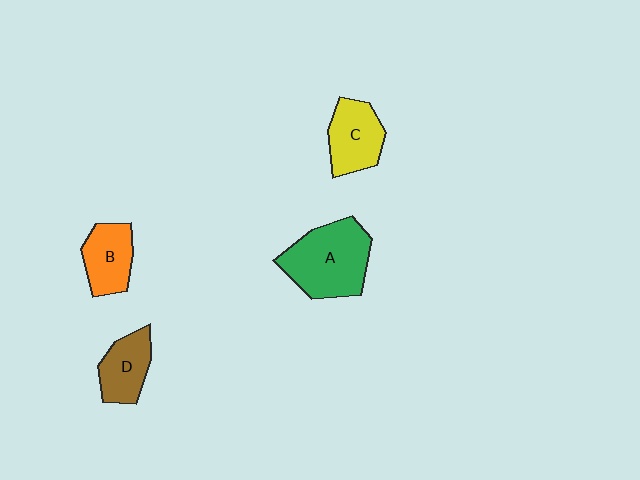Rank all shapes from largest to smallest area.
From largest to smallest: A (green), C (yellow), B (orange), D (brown).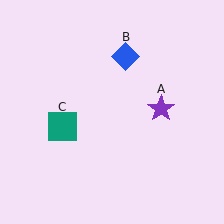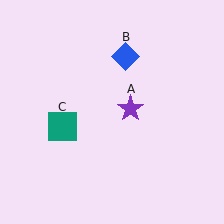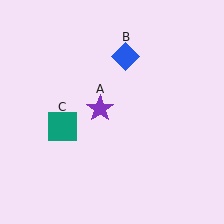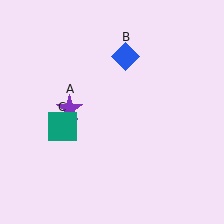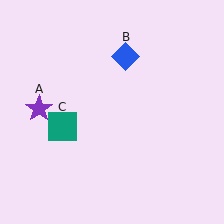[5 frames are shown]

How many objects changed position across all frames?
1 object changed position: purple star (object A).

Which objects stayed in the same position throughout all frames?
Blue diamond (object B) and teal square (object C) remained stationary.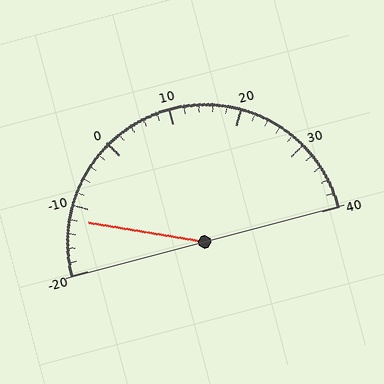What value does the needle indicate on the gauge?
The needle indicates approximately -12.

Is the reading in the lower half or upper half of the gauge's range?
The reading is in the lower half of the range (-20 to 40).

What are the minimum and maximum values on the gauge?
The gauge ranges from -20 to 40.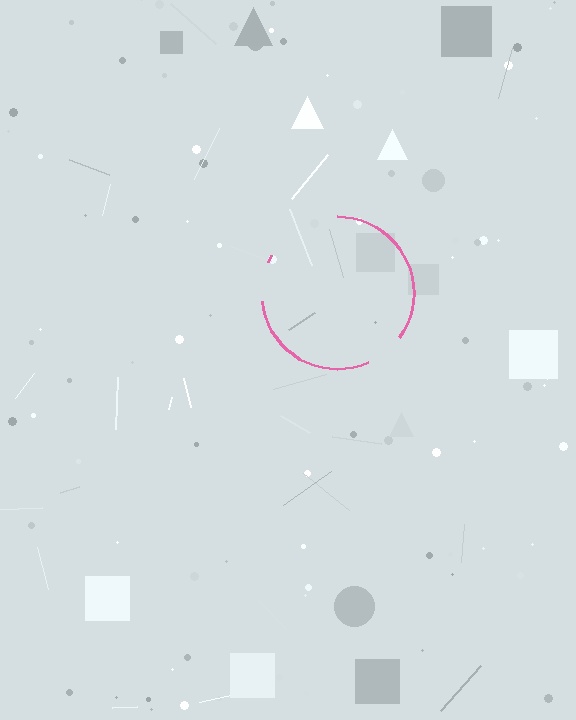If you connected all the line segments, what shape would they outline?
They would outline a circle.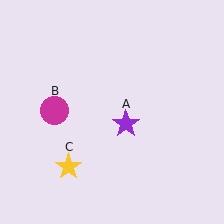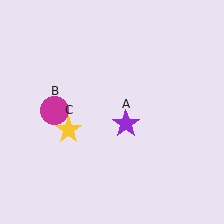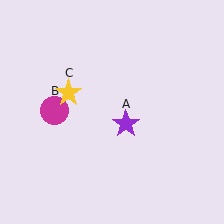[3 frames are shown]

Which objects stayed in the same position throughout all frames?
Purple star (object A) and magenta circle (object B) remained stationary.